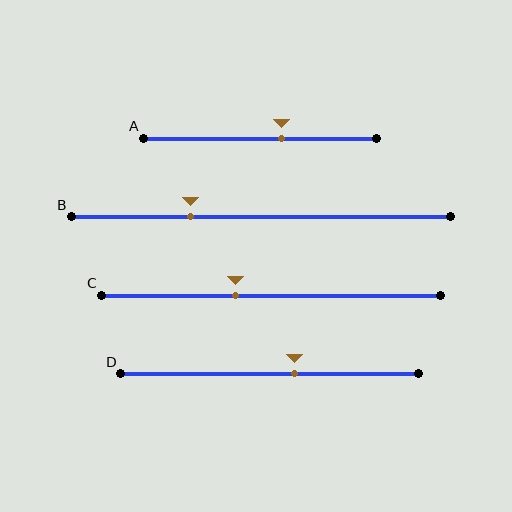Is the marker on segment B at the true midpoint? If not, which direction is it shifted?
No, the marker on segment B is shifted to the left by about 19% of the segment length.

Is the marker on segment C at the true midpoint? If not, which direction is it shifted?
No, the marker on segment C is shifted to the left by about 10% of the segment length.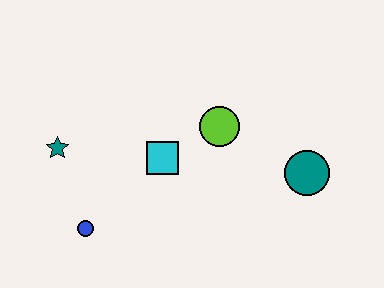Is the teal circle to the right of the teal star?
Yes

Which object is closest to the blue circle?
The teal star is closest to the blue circle.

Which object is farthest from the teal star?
The teal circle is farthest from the teal star.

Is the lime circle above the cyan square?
Yes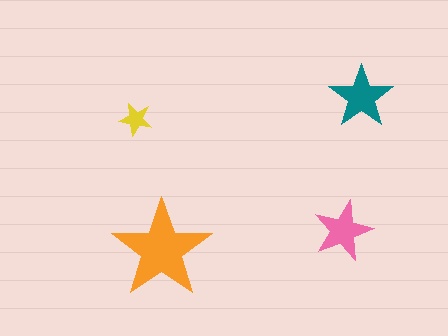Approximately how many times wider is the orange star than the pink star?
About 1.5 times wider.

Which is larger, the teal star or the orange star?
The orange one.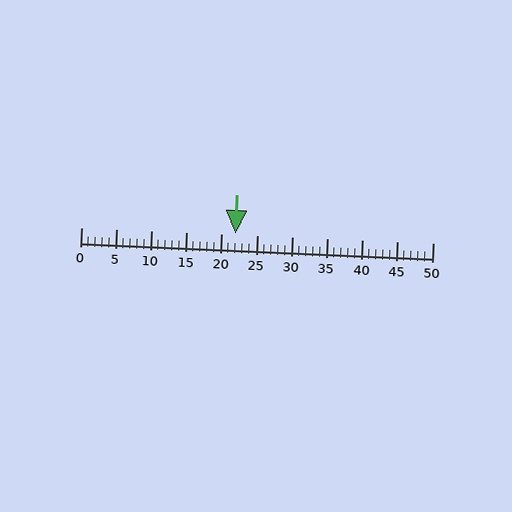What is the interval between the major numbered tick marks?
The major tick marks are spaced 5 units apart.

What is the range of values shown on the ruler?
The ruler shows values from 0 to 50.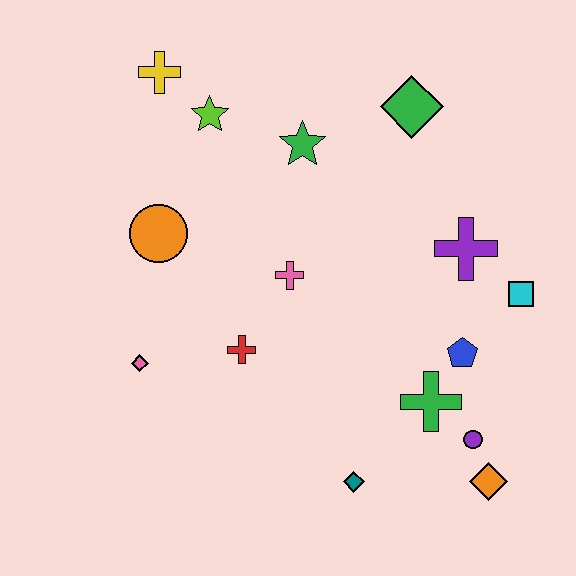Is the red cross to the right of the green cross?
No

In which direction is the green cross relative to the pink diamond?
The green cross is to the right of the pink diamond.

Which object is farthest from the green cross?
The yellow cross is farthest from the green cross.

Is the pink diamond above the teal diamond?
Yes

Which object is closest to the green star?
The lime star is closest to the green star.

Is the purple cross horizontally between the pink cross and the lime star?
No